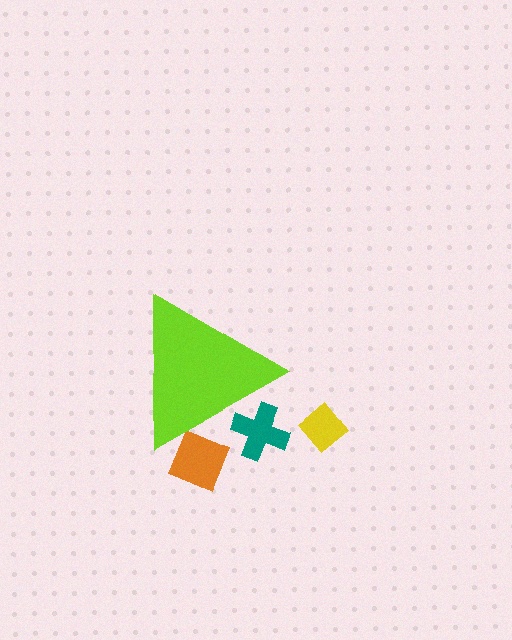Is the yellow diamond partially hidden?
No, the yellow diamond is fully visible.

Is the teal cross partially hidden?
Yes, the teal cross is partially hidden behind the lime triangle.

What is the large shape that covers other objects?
A lime triangle.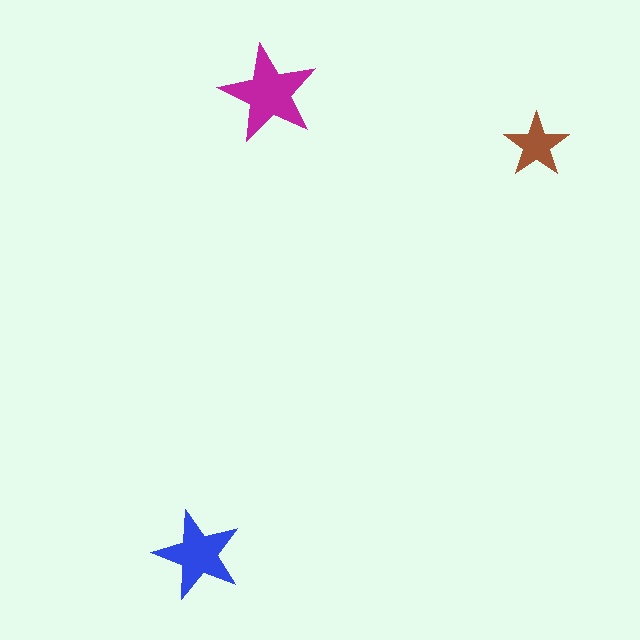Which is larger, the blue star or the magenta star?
The magenta one.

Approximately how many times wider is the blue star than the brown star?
About 1.5 times wider.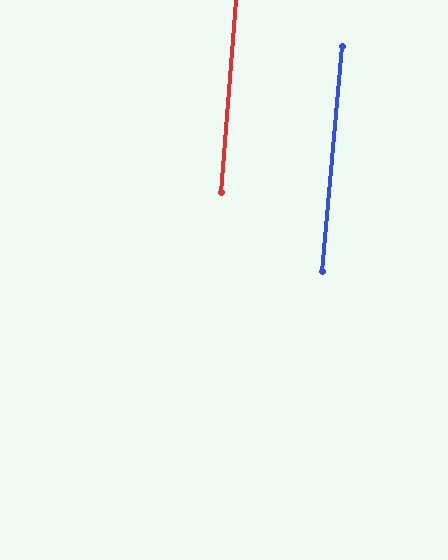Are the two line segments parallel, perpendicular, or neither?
Parallel — their directions differ by only 0.5°.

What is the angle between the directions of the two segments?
Approximately 0 degrees.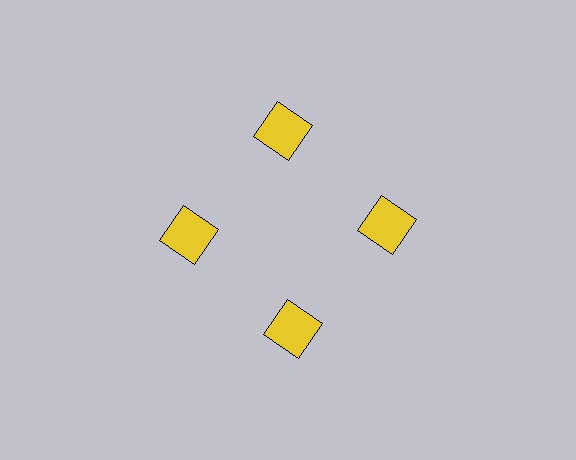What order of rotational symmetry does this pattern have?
This pattern has 4-fold rotational symmetry.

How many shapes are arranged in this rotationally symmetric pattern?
There are 4 shapes, arranged in 4 groups of 1.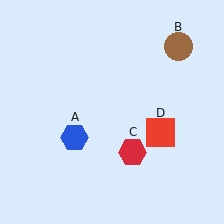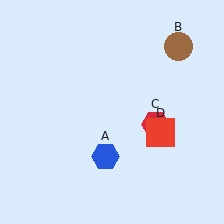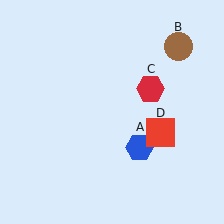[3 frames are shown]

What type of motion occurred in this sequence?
The blue hexagon (object A), red hexagon (object C) rotated counterclockwise around the center of the scene.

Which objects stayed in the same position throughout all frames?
Brown circle (object B) and red square (object D) remained stationary.